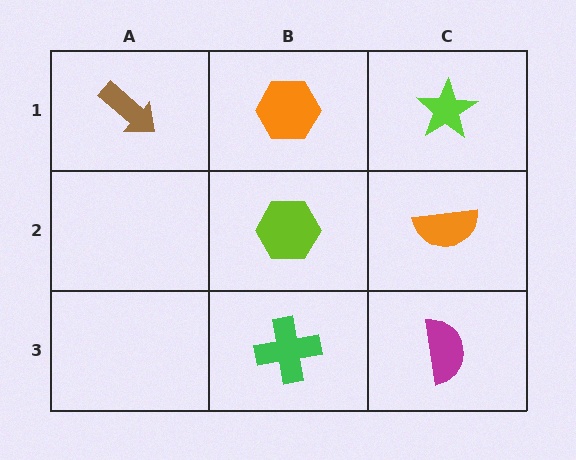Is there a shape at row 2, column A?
No, that cell is empty.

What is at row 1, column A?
A brown arrow.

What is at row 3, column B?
A green cross.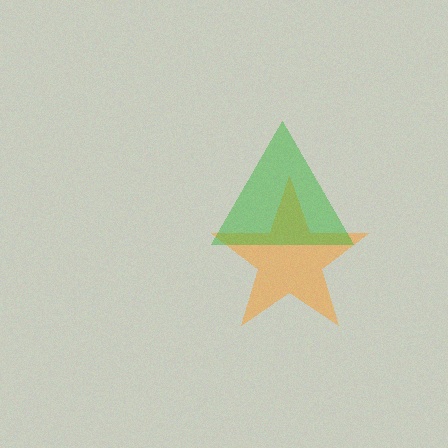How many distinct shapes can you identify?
There are 2 distinct shapes: an orange star, a green triangle.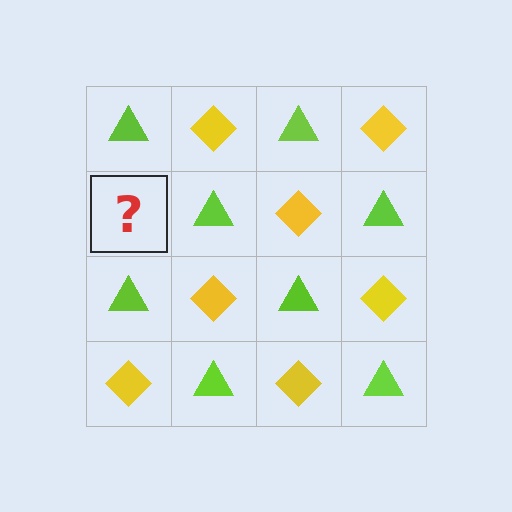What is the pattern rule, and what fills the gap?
The rule is that it alternates lime triangle and yellow diamond in a checkerboard pattern. The gap should be filled with a yellow diamond.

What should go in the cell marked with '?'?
The missing cell should contain a yellow diamond.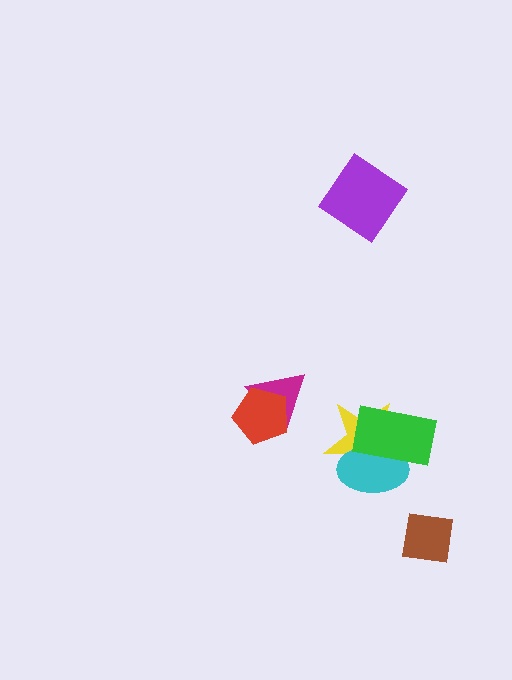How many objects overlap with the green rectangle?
2 objects overlap with the green rectangle.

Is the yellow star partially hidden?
Yes, it is partially covered by another shape.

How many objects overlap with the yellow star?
2 objects overlap with the yellow star.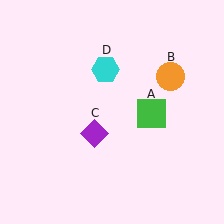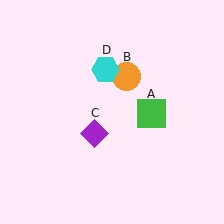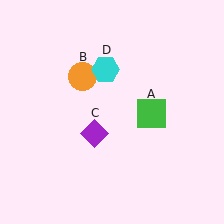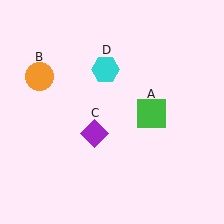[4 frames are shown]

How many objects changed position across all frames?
1 object changed position: orange circle (object B).